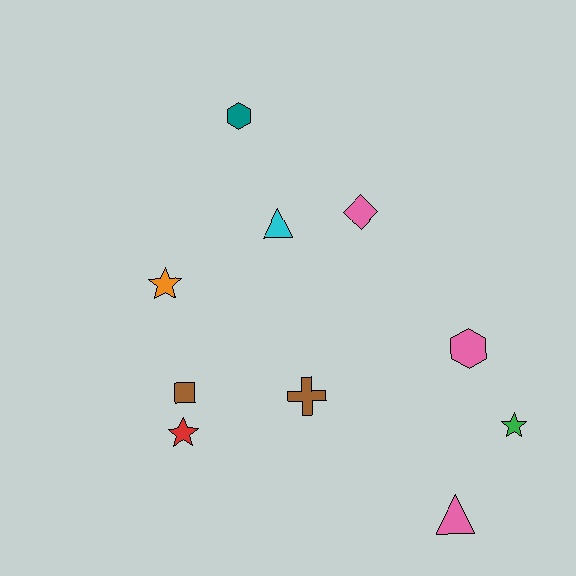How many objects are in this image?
There are 10 objects.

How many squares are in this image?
There is 1 square.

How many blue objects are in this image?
There are no blue objects.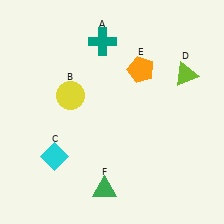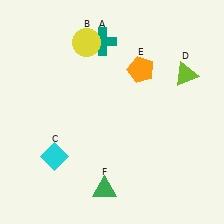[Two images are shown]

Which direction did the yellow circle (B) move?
The yellow circle (B) moved up.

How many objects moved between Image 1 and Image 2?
1 object moved between the two images.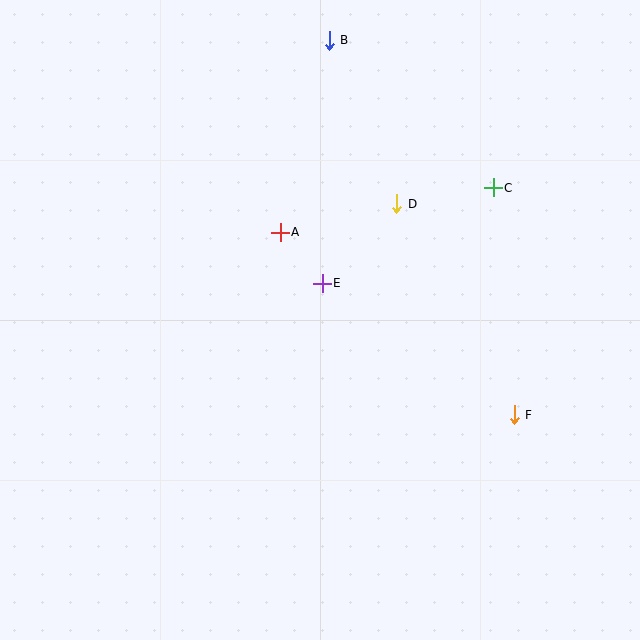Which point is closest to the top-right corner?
Point C is closest to the top-right corner.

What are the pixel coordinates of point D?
Point D is at (397, 204).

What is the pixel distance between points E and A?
The distance between E and A is 66 pixels.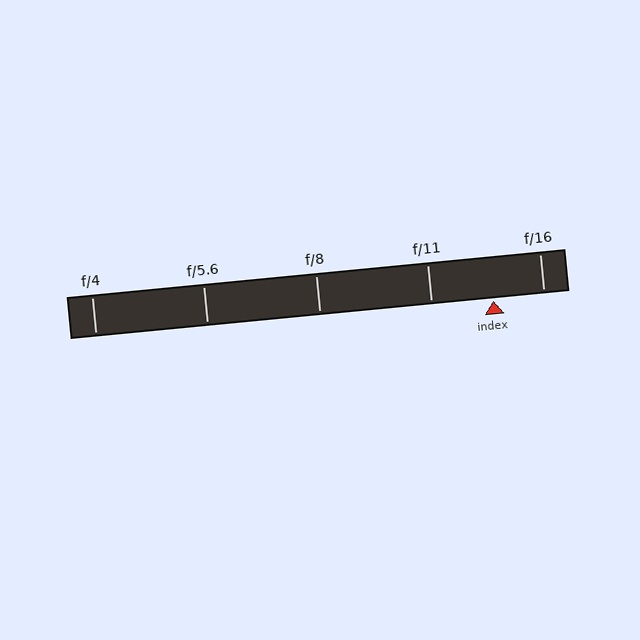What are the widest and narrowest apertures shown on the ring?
The widest aperture shown is f/4 and the narrowest is f/16.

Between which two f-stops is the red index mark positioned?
The index mark is between f/11 and f/16.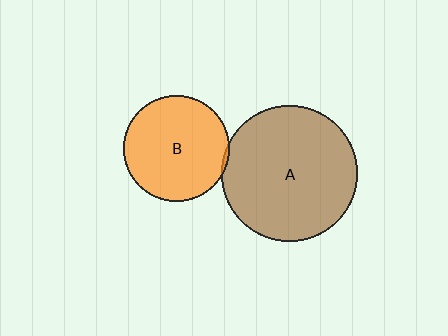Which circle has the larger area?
Circle A (brown).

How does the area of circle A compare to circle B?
Approximately 1.7 times.